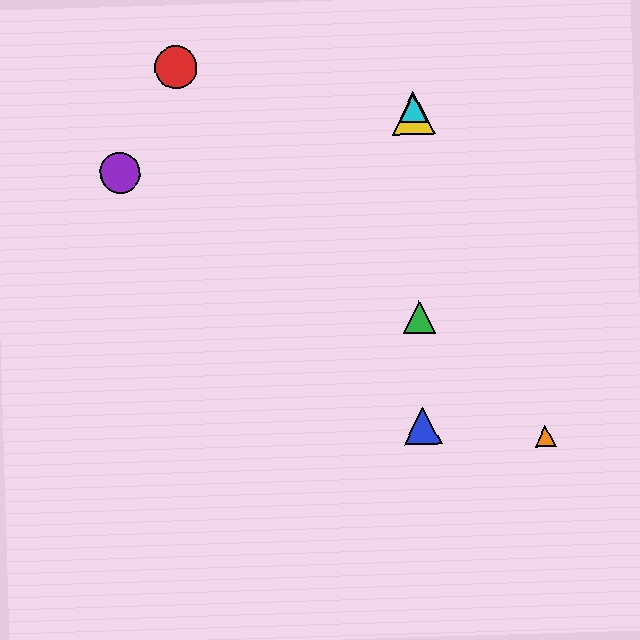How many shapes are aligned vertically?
4 shapes (the blue triangle, the green triangle, the yellow triangle, the cyan triangle) are aligned vertically.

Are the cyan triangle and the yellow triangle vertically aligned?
Yes, both are at x≈413.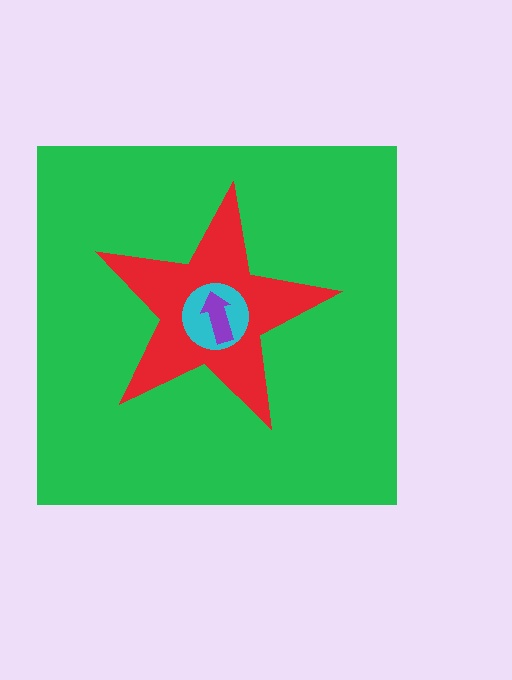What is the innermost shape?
The purple arrow.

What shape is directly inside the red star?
The cyan circle.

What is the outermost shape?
The green square.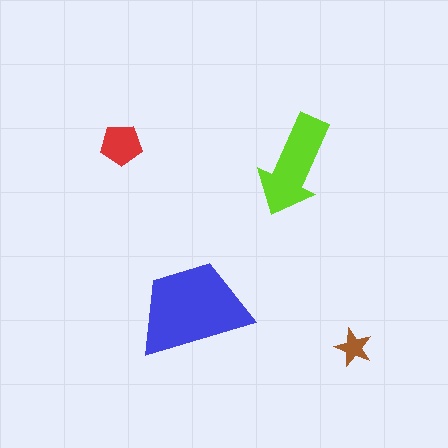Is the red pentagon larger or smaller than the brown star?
Larger.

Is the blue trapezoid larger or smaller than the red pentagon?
Larger.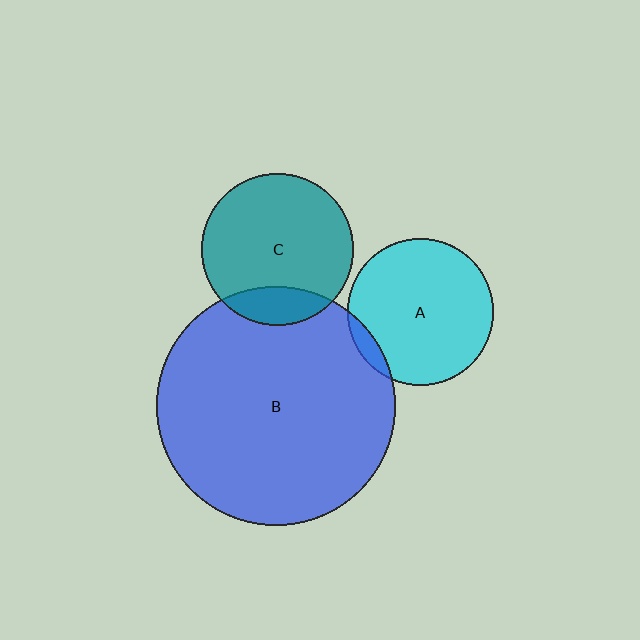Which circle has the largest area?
Circle B (blue).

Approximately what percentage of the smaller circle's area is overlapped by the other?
Approximately 15%.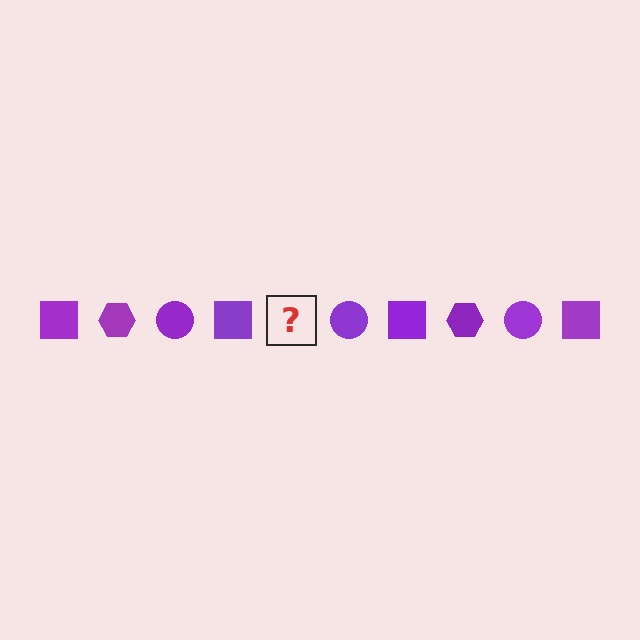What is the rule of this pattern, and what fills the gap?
The rule is that the pattern cycles through square, hexagon, circle shapes in purple. The gap should be filled with a purple hexagon.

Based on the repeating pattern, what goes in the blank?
The blank should be a purple hexagon.